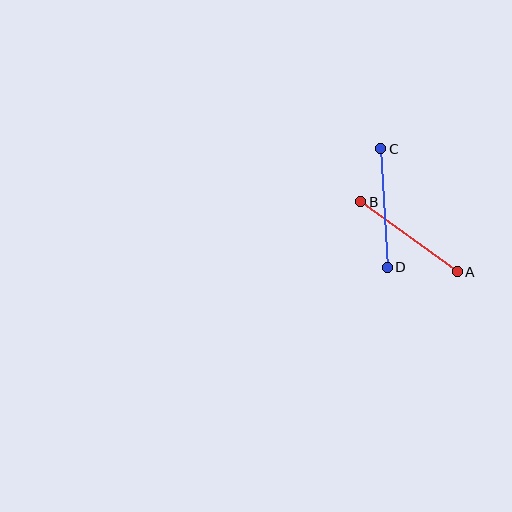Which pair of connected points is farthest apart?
Points A and B are farthest apart.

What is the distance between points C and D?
The distance is approximately 119 pixels.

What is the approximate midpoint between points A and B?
The midpoint is at approximately (409, 237) pixels.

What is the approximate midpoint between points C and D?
The midpoint is at approximately (384, 208) pixels.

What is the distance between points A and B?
The distance is approximately 120 pixels.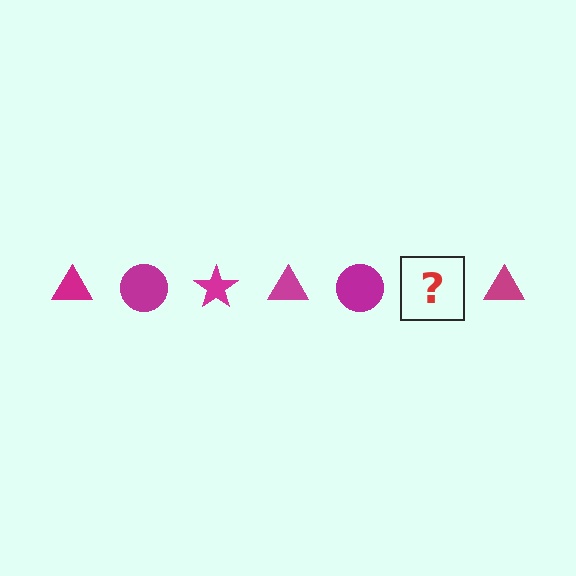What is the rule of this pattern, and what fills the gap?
The rule is that the pattern cycles through triangle, circle, star shapes in magenta. The gap should be filled with a magenta star.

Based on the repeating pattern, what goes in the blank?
The blank should be a magenta star.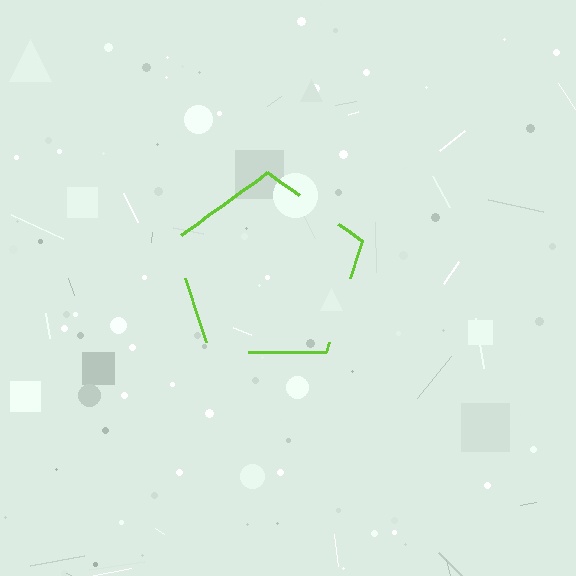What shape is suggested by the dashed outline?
The dashed outline suggests a pentagon.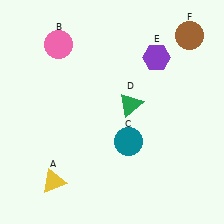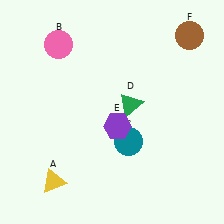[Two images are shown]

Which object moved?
The purple hexagon (E) moved down.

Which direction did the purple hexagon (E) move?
The purple hexagon (E) moved down.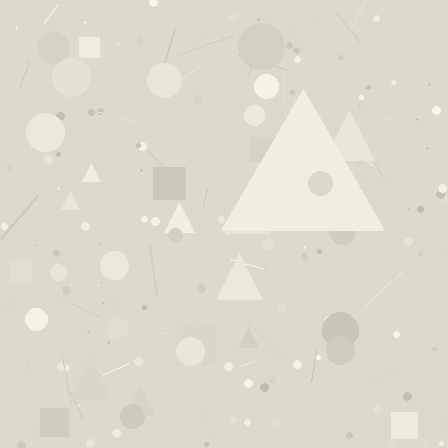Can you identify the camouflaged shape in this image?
The camouflaged shape is a triangle.